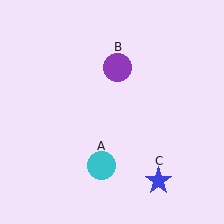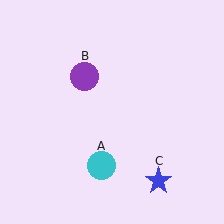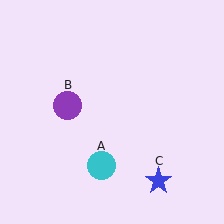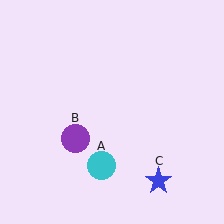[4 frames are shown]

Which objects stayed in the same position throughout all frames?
Cyan circle (object A) and blue star (object C) remained stationary.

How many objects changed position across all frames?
1 object changed position: purple circle (object B).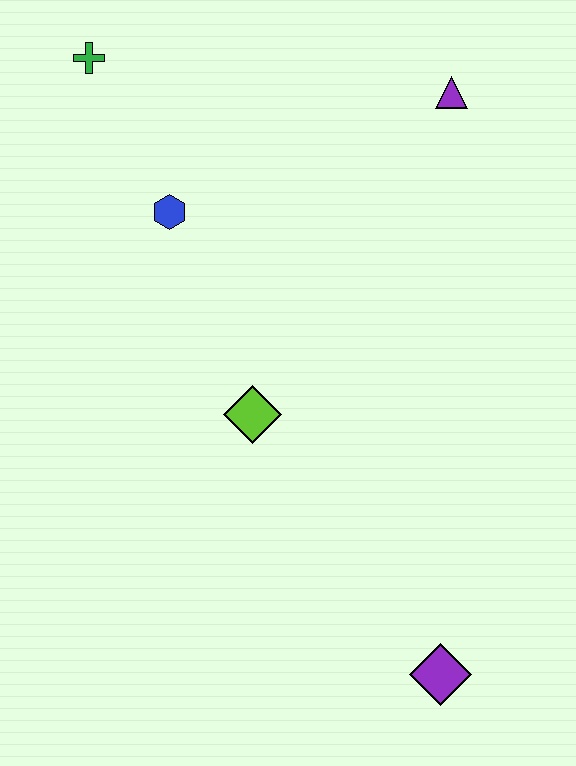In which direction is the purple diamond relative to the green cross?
The purple diamond is below the green cross.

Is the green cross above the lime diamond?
Yes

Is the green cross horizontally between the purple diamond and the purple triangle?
No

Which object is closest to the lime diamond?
The blue hexagon is closest to the lime diamond.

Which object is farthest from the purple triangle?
The purple diamond is farthest from the purple triangle.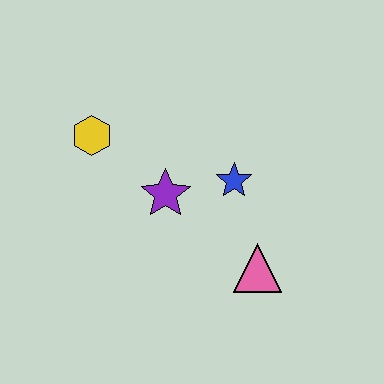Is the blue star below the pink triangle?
No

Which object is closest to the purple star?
The blue star is closest to the purple star.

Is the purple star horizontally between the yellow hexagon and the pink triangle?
Yes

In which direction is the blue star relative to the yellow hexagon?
The blue star is to the right of the yellow hexagon.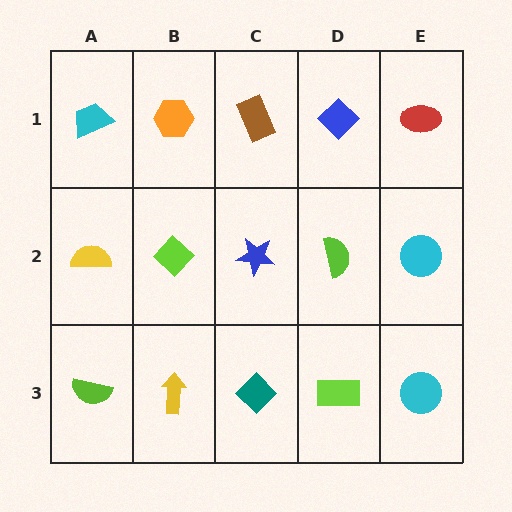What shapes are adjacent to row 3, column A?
A yellow semicircle (row 2, column A), a yellow arrow (row 3, column B).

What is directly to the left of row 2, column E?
A lime semicircle.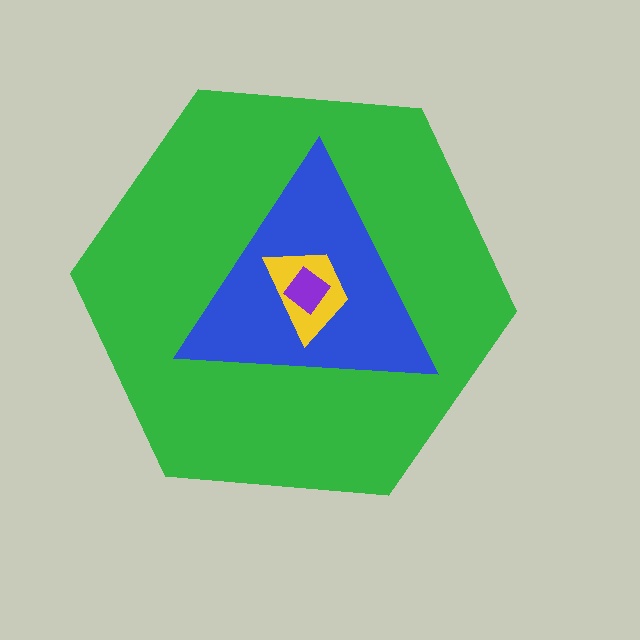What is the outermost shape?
The green hexagon.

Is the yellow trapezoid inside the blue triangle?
Yes.